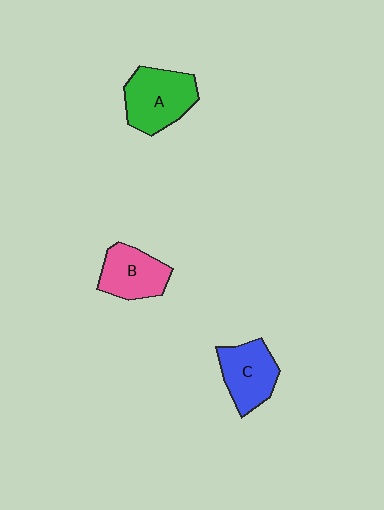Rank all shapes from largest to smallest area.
From largest to smallest: A (green), C (blue), B (pink).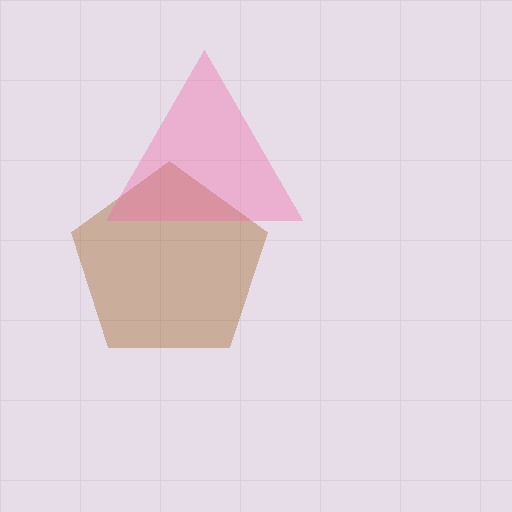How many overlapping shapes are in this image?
There are 2 overlapping shapes in the image.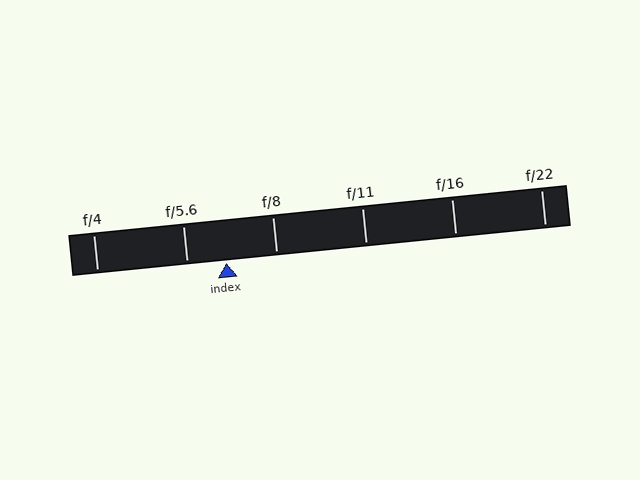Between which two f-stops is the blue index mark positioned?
The index mark is between f/5.6 and f/8.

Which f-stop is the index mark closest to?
The index mark is closest to f/5.6.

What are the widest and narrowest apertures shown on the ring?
The widest aperture shown is f/4 and the narrowest is f/22.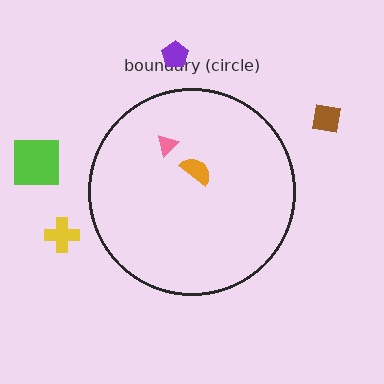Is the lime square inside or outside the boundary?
Outside.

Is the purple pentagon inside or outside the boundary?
Outside.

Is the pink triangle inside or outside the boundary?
Inside.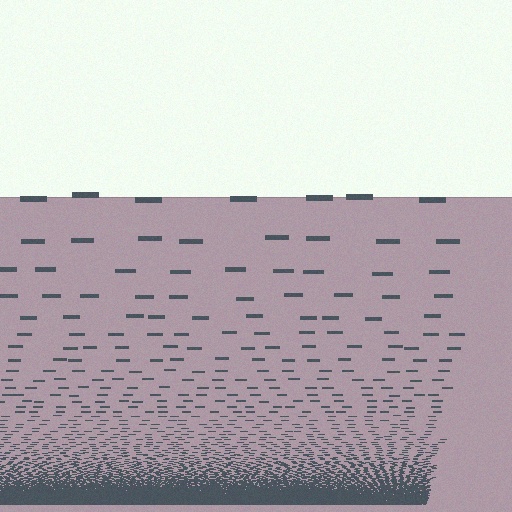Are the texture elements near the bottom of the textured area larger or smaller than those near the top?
Smaller. The gradient is inverted — elements near the bottom are smaller and denser.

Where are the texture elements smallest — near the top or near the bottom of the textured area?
Near the bottom.